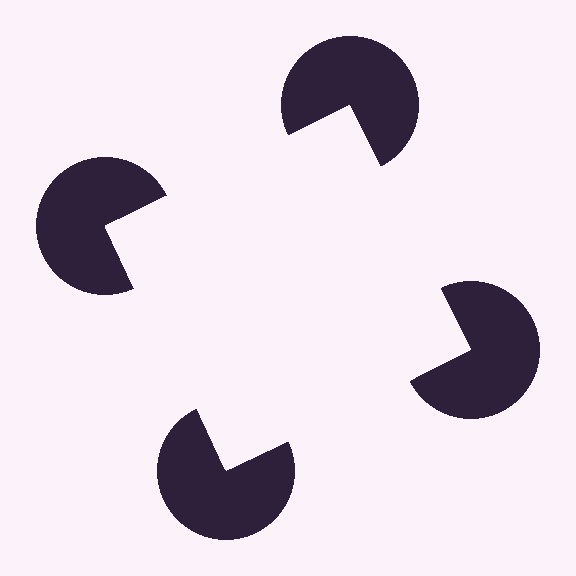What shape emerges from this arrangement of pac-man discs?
An illusory square — its edges are inferred from the aligned wedge cuts in the pac-man discs, not physically drawn.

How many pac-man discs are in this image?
There are 4 — one at each vertex of the illusory square.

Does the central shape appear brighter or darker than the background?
It typically appears slightly brighter than the background, even though no actual brightness change is drawn.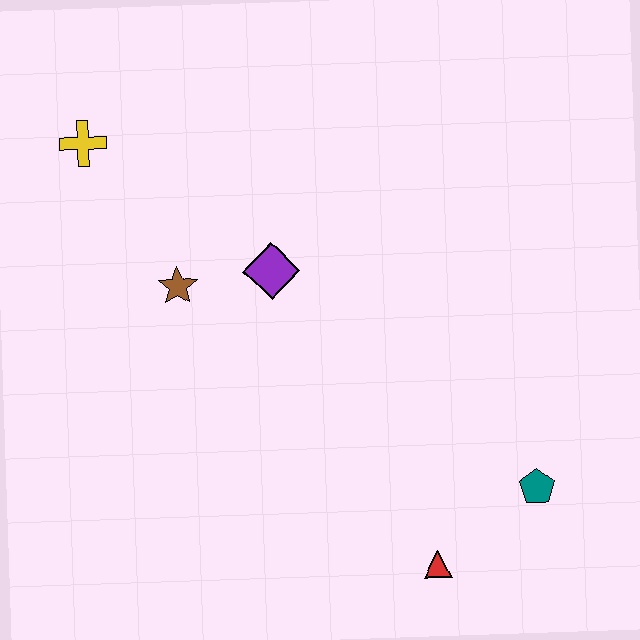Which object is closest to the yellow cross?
The brown star is closest to the yellow cross.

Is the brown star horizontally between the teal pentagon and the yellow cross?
Yes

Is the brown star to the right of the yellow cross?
Yes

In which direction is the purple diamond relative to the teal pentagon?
The purple diamond is to the left of the teal pentagon.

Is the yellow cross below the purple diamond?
No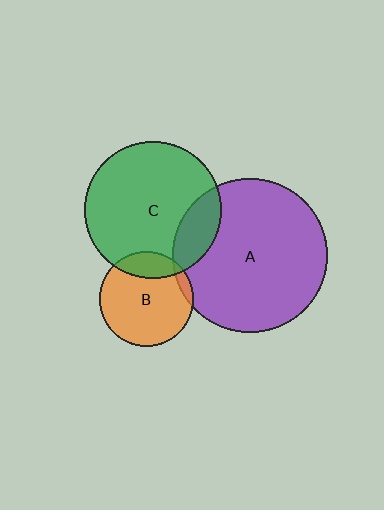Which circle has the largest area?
Circle A (purple).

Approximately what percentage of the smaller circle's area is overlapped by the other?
Approximately 5%.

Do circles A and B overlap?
Yes.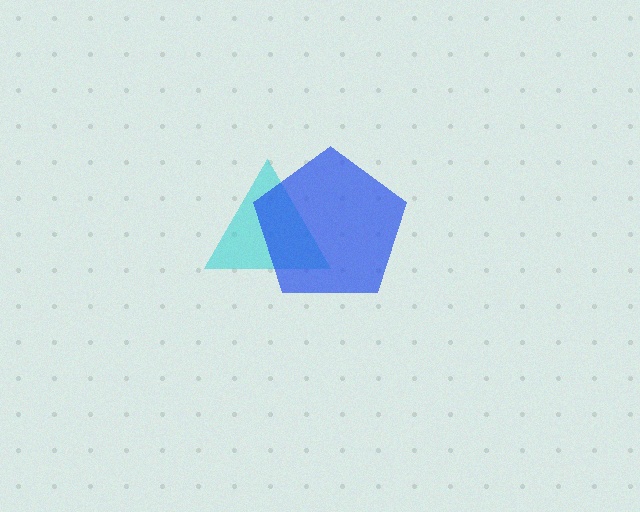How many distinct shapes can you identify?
There are 2 distinct shapes: a cyan triangle, a blue pentagon.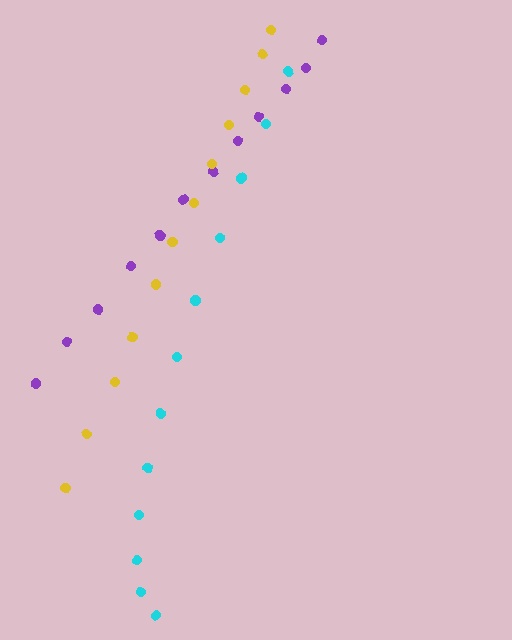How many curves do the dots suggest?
There are 3 distinct paths.